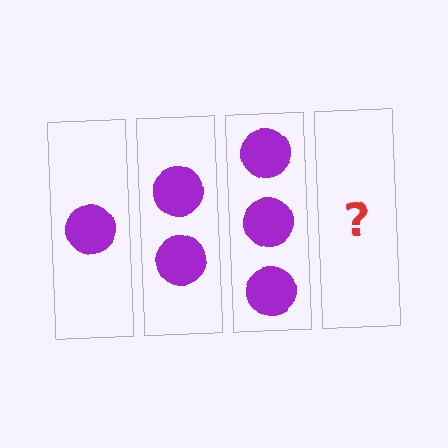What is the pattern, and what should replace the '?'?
The pattern is that each step adds one more circle. The '?' should be 4 circles.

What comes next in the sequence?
The next element should be 4 circles.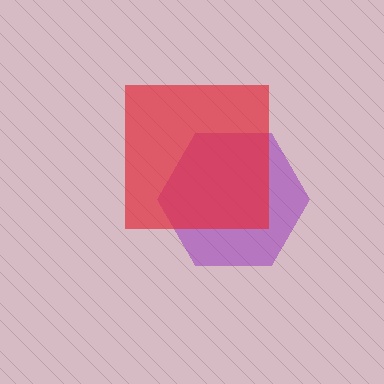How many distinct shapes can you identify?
There are 2 distinct shapes: a purple hexagon, a red square.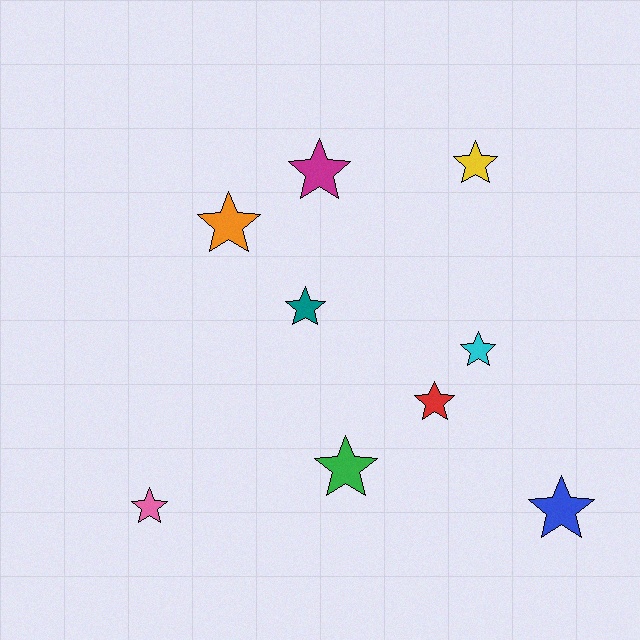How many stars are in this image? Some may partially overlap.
There are 9 stars.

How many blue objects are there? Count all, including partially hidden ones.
There is 1 blue object.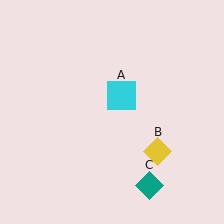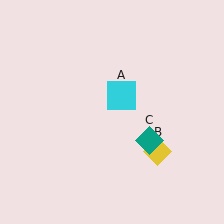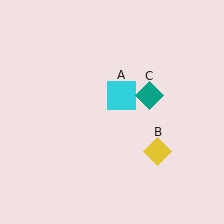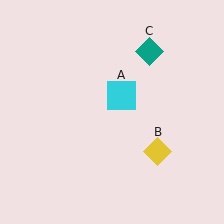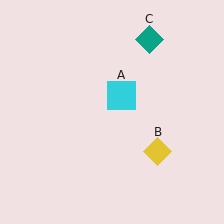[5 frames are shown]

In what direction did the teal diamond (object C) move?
The teal diamond (object C) moved up.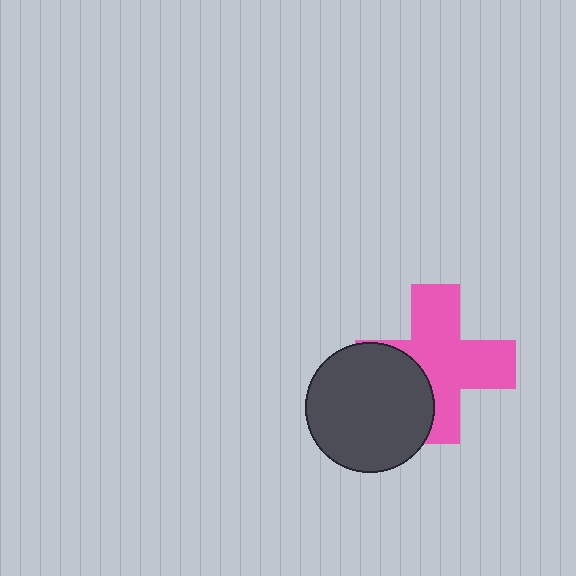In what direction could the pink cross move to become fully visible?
The pink cross could move right. That would shift it out from behind the dark gray circle entirely.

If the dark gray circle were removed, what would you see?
You would see the complete pink cross.